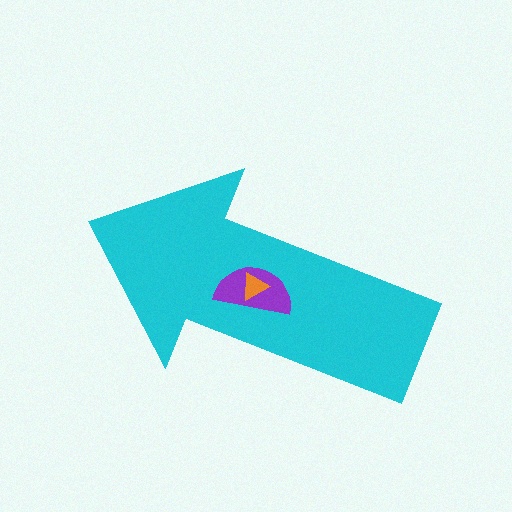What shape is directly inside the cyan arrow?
The purple semicircle.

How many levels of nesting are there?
3.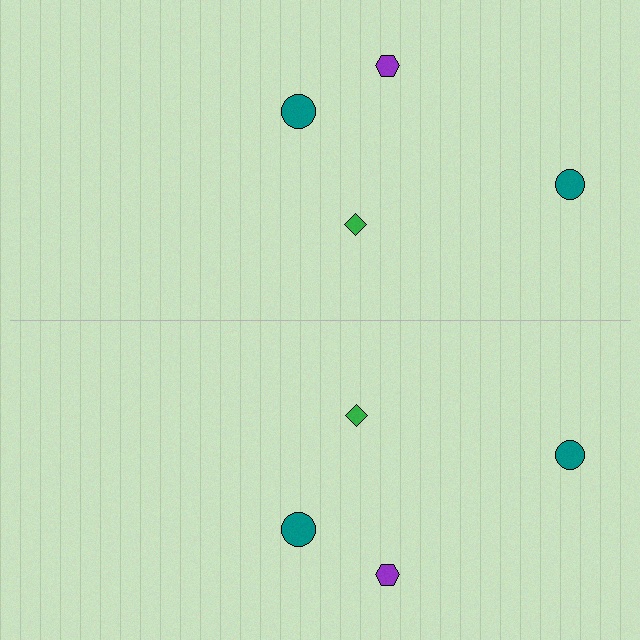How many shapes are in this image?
There are 8 shapes in this image.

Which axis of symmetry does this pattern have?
The pattern has a horizontal axis of symmetry running through the center of the image.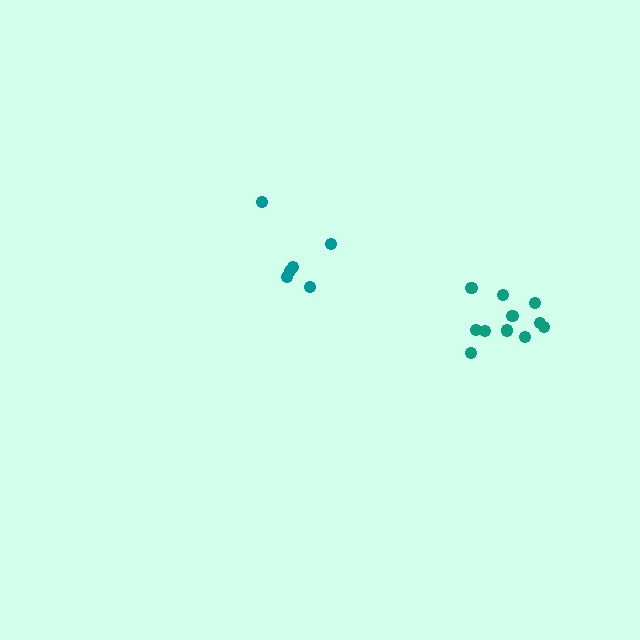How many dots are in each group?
Group 1: 6 dots, Group 2: 11 dots (17 total).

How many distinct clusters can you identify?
There are 2 distinct clusters.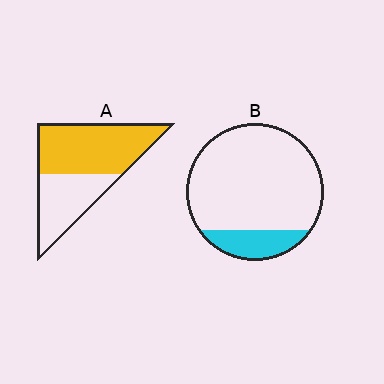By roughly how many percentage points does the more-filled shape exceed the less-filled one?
By roughly 45 percentage points (A over B).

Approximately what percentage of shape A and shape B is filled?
A is approximately 60% and B is approximately 15%.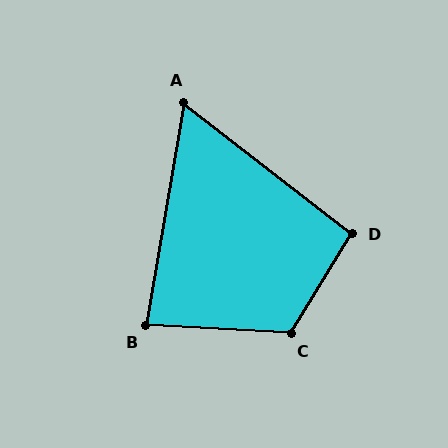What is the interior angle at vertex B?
Approximately 83 degrees (acute).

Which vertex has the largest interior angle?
C, at approximately 118 degrees.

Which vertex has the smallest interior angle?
A, at approximately 62 degrees.